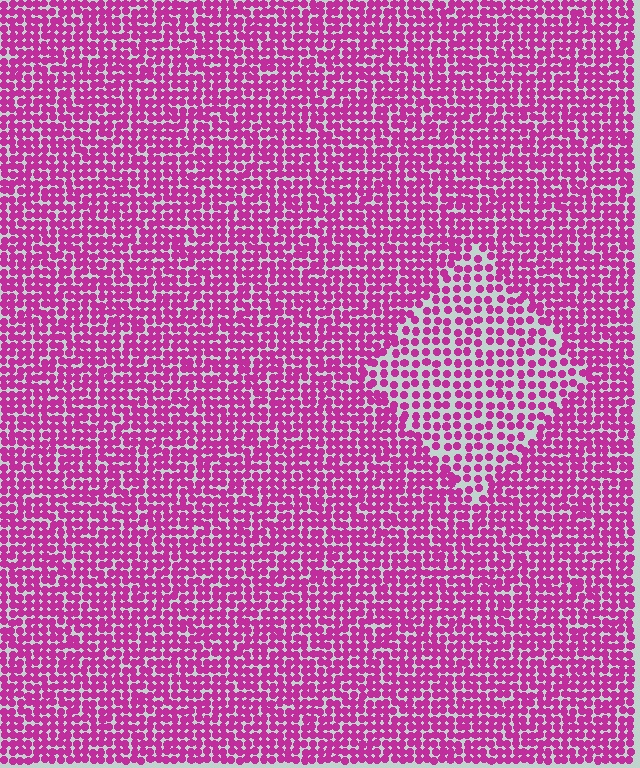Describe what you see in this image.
The image contains small magenta elements arranged at two different densities. A diamond-shaped region is visible where the elements are less densely packed than the surrounding area.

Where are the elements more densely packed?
The elements are more densely packed outside the diamond boundary.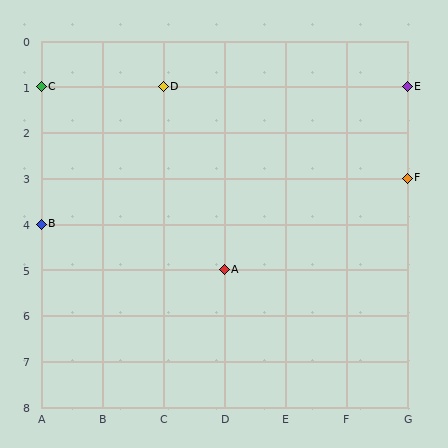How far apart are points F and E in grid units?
Points F and E are 2 rows apart.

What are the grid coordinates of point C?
Point C is at grid coordinates (A, 1).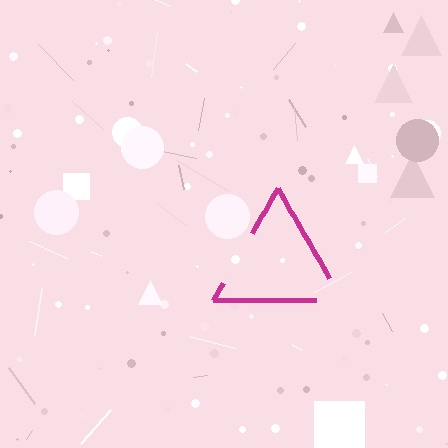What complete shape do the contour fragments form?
The contour fragments form a triangle.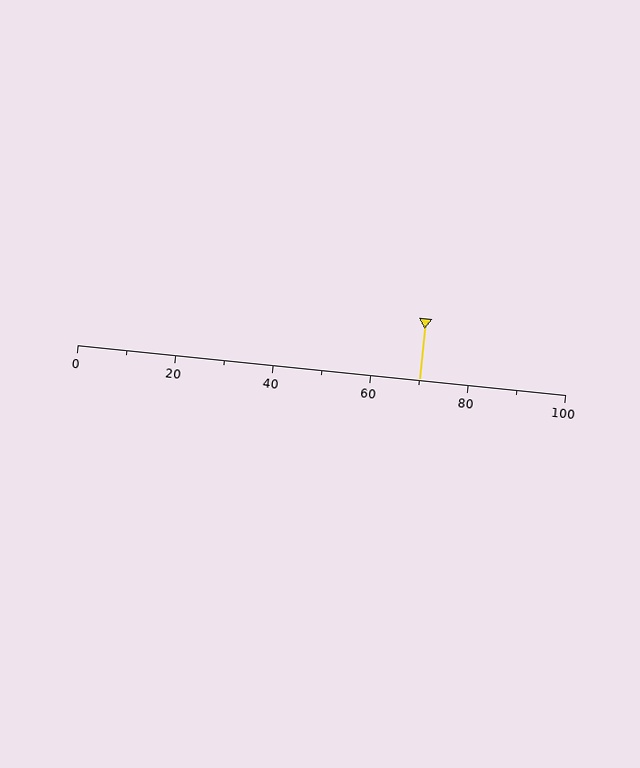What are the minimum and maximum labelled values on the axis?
The axis runs from 0 to 100.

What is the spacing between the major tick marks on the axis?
The major ticks are spaced 20 apart.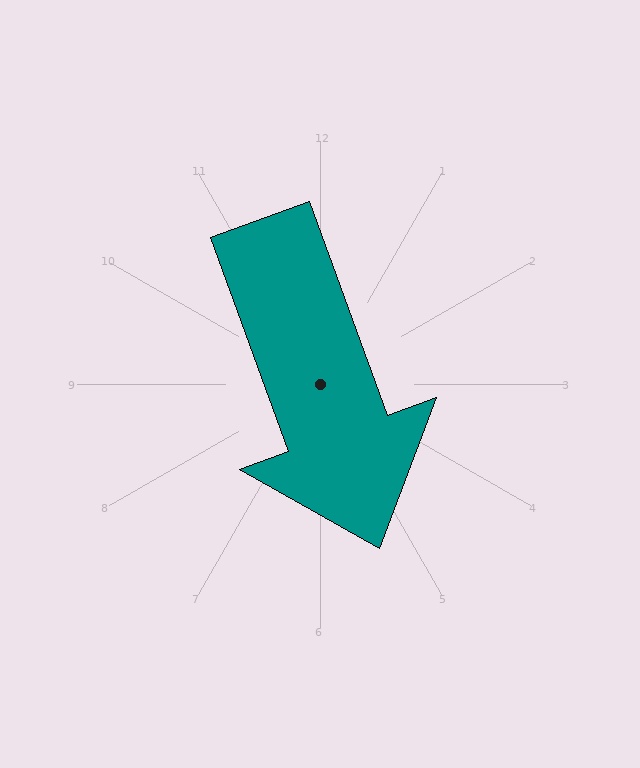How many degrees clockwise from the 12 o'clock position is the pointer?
Approximately 160 degrees.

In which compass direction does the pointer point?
South.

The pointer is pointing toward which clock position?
Roughly 5 o'clock.